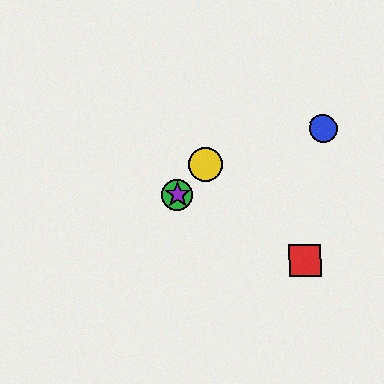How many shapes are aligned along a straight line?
3 shapes (the green circle, the yellow circle, the purple star) are aligned along a straight line.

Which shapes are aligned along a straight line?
The green circle, the yellow circle, the purple star are aligned along a straight line.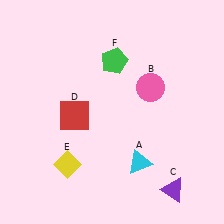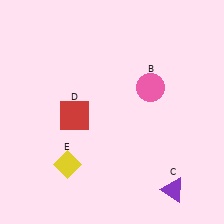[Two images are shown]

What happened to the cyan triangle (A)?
The cyan triangle (A) was removed in Image 2. It was in the bottom-right area of Image 1.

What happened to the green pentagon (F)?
The green pentagon (F) was removed in Image 2. It was in the top-right area of Image 1.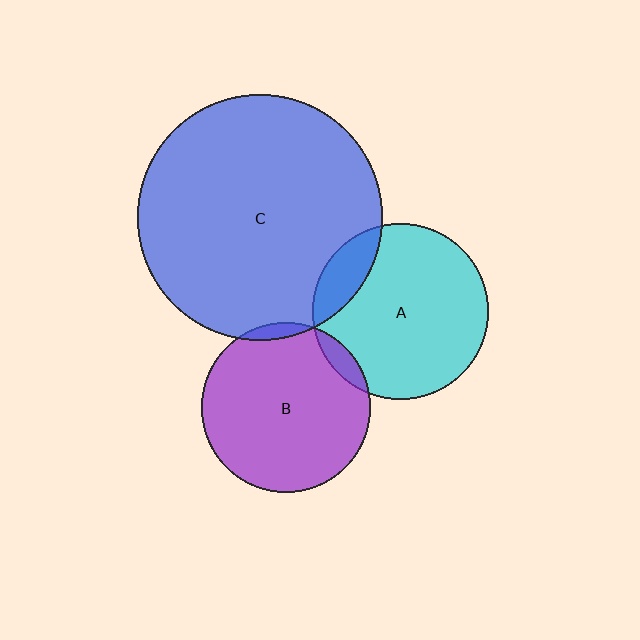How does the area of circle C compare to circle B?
Approximately 2.1 times.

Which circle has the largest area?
Circle C (blue).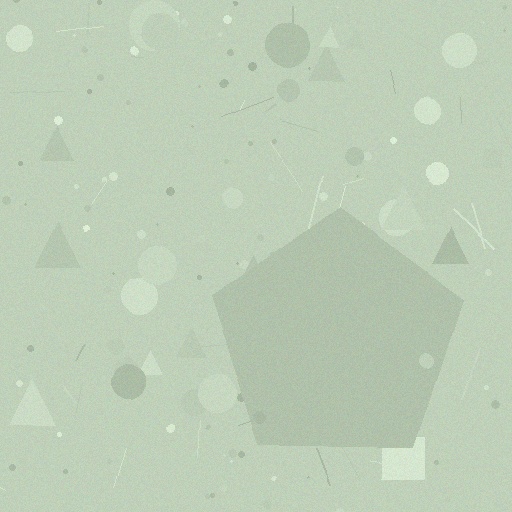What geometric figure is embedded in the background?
A pentagon is embedded in the background.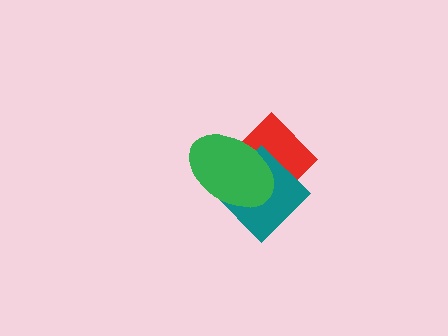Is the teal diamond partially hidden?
Yes, it is partially covered by another shape.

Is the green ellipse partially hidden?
No, no other shape covers it.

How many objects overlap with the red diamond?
2 objects overlap with the red diamond.